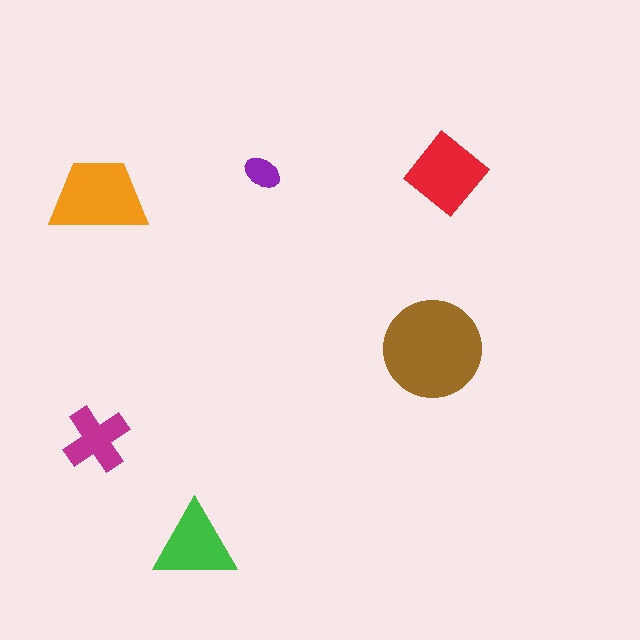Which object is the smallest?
The purple ellipse.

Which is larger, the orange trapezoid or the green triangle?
The orange trapezoid.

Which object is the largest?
The brown circle.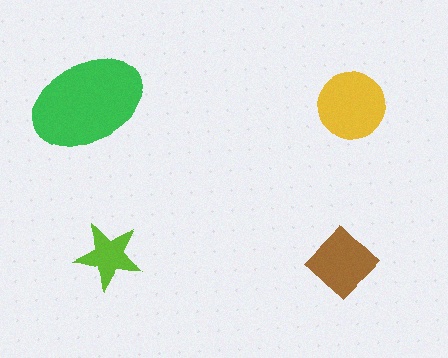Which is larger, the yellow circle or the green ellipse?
The green ellipse.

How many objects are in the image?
There are 4 objects in the image.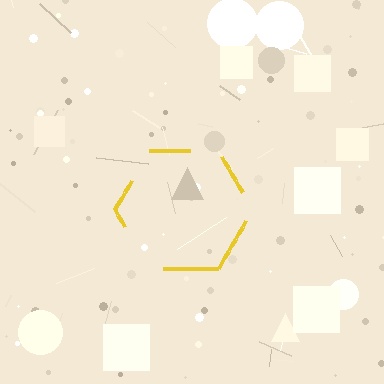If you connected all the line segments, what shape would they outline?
They would outline a hexagon.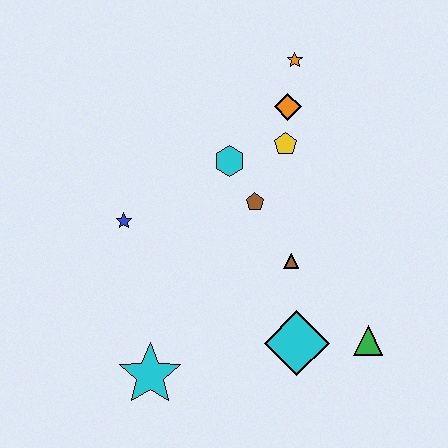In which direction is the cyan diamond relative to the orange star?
The cyan diamond is below the orange star.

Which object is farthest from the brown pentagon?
The cyan star is farthest from the brown pentagon.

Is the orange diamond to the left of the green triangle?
Yes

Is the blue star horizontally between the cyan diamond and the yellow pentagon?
No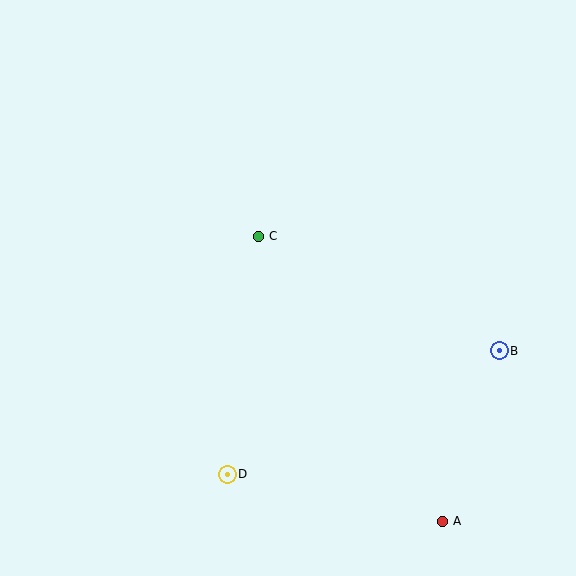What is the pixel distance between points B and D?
The distance between B and D is 299 pixels.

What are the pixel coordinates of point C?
Point C is at (258, 236).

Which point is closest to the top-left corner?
Point C is closest to the top-left corner.